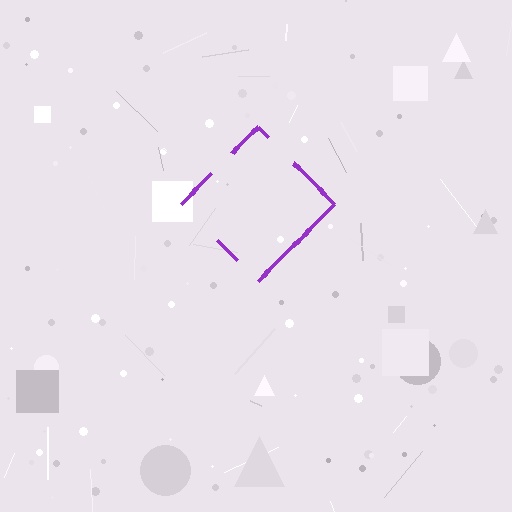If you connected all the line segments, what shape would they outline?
They would outline a diamond.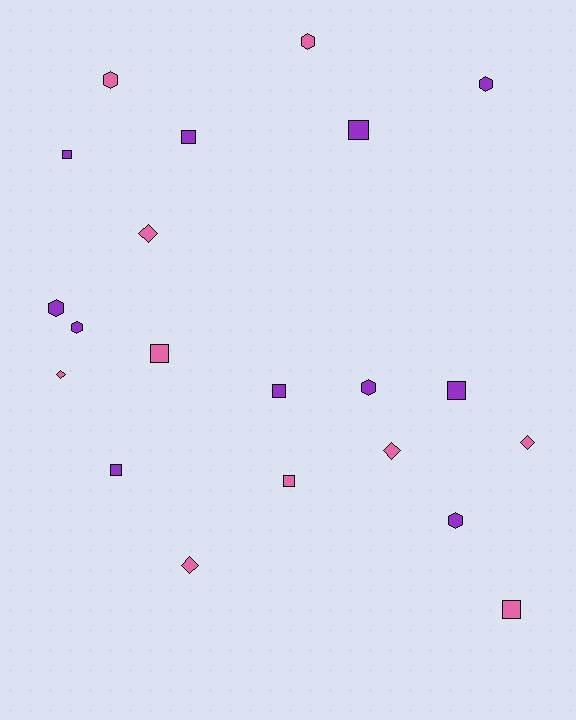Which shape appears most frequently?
Square, with 9 objects.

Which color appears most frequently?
Purple, with 11 objects.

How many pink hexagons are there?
There are 2 pink hexagons.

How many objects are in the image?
There are 21 objects.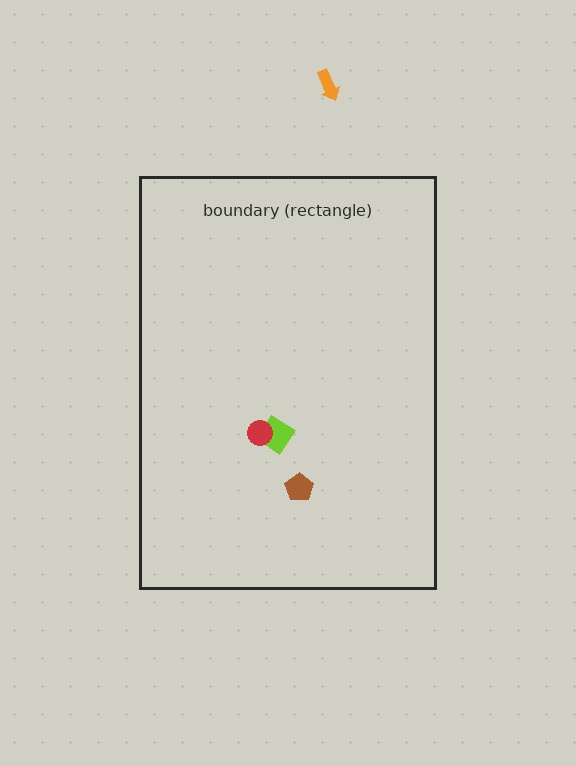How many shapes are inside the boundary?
3 inside, 1 outside.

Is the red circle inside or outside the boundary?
Inside.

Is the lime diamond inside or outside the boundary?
Inside.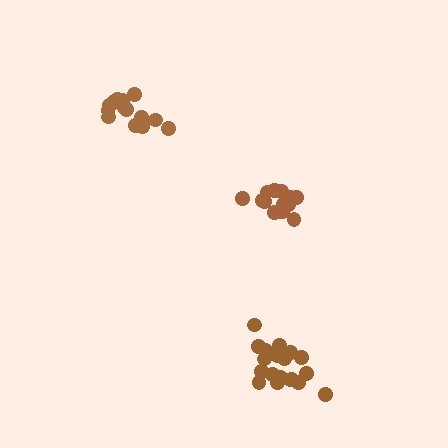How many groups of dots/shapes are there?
There are 3 groups.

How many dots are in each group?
Group 1: 19 dots, Group 2: 15 dots, Group 3: 15 dots (49 total).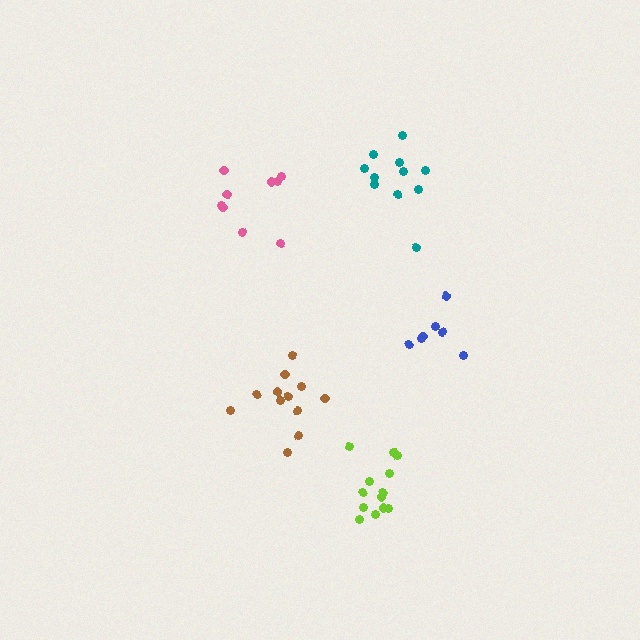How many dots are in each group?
Group 1: 9 dots, Group 2: 7 dots, Group 3: 13 dots, Group 4: 12 dots, Group 5: 11 dots (52 total).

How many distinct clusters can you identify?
There are 5 distinct clusters.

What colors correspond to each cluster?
The clusters are colored: pink, blue, lime, brown, teal.